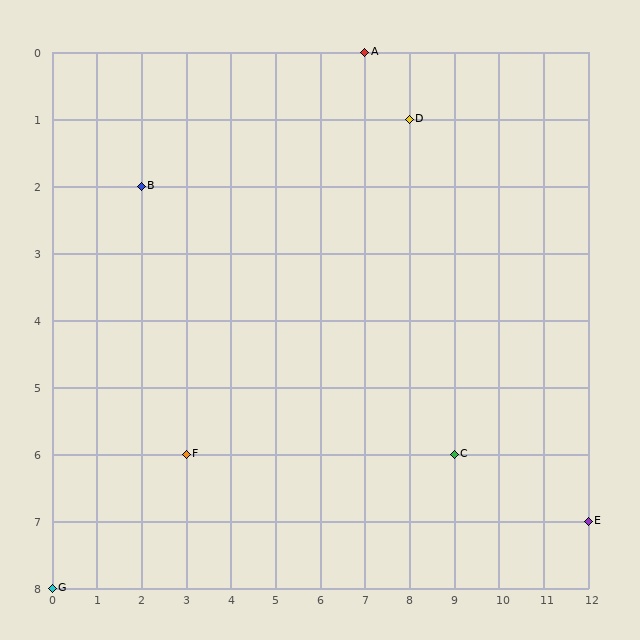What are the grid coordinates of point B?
Point B is at grid coordinates (2, 2).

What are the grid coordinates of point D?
Point D is at grid coordinates (8, 1).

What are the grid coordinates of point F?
Point F is at grid coordinates (3, 6).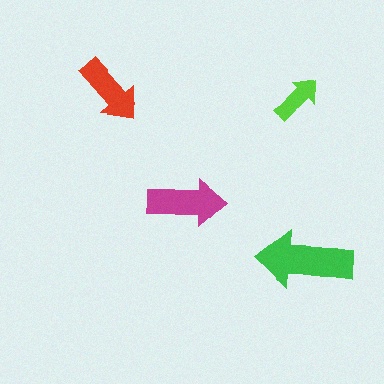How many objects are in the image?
There are 4 objects in the image.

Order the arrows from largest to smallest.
the green one, the magenta one, the red one, the lime one.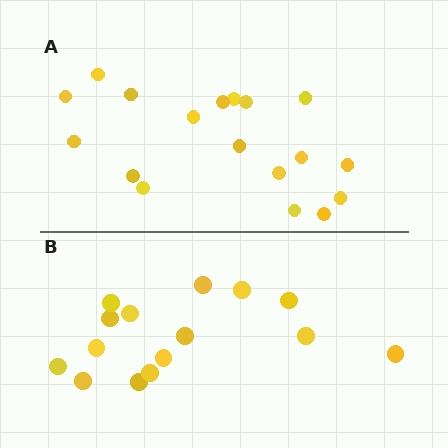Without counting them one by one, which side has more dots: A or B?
Region A (the top region) has more dots.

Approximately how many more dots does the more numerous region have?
Region A has just a few more — roughly 2 or 3 more dots than region B.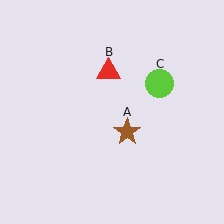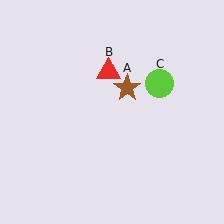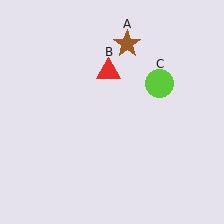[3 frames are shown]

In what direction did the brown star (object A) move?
The brown star (object A) moved up.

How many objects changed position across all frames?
1 object changed position: brown star (object A).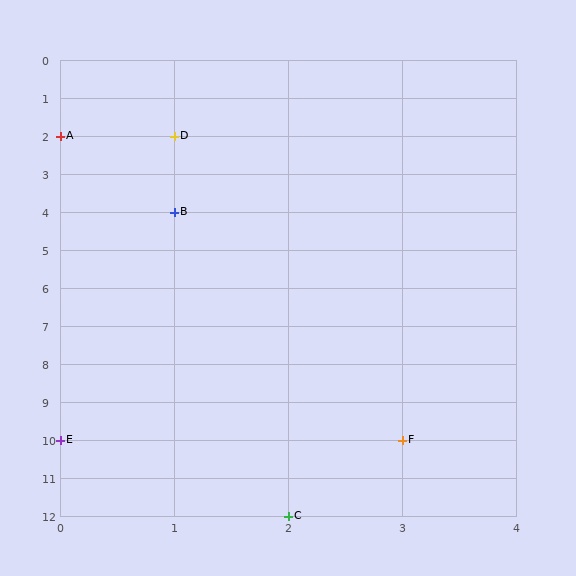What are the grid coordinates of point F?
Point F is at grid coordinates (3, 10).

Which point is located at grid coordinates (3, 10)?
Point F is at (3, 10).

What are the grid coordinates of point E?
Point E is at grid coordinates (0, 10).